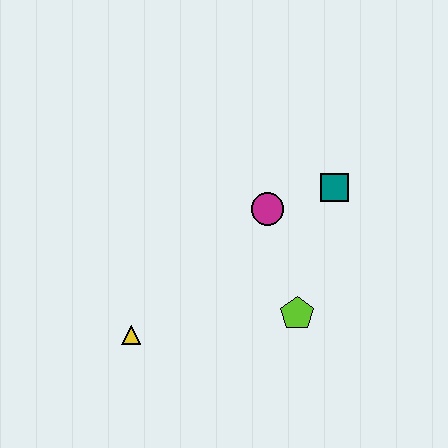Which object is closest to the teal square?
The magenta circle is closest to the teal square.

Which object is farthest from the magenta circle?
The yellow triangle is farthest from the magenta circle.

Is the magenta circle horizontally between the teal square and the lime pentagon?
No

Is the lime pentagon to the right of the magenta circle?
Yes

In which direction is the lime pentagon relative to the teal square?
The lime pentagon is below the teal square.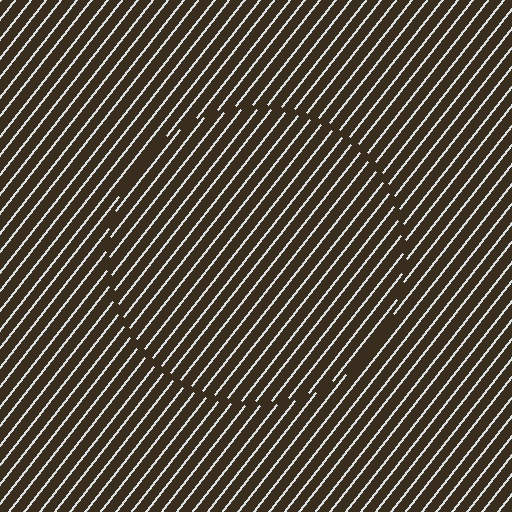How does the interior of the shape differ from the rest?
The interior of the shape contains the same grating, shifted by half a period — the contour is defined by the phase discontinuity where line-ends from the inner and outer gratings abut.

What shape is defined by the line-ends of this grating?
An illusory circle. The interior of the shape contains the same grating, shifted by half a period — the contour is defined by the phase discontinuity where line-ends from the inner and outer gratings abut.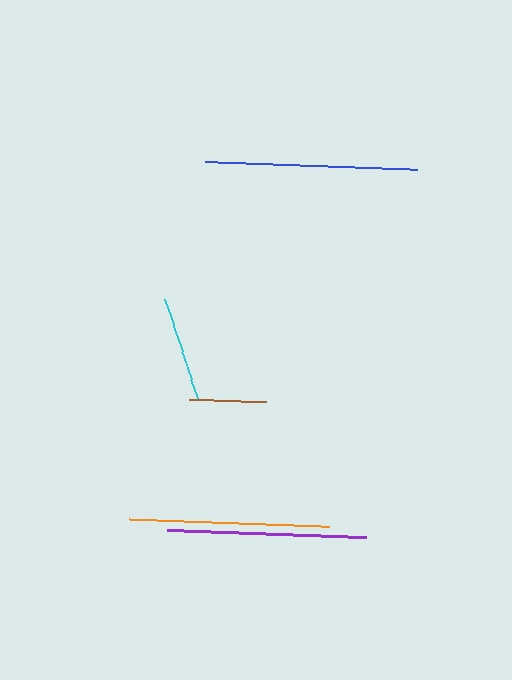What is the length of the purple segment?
The purple segment is approximately 199 pixels long.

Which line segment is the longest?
The blue line is the longest at approximately 212 pixels.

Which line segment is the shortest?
The brown line is the shortest at approximately 77 pixels.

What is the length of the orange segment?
The orange segment is approximately 200 pixels long.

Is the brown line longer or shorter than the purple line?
The purple line is longer than the brown line.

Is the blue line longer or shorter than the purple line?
The blue line is longer than the purple line.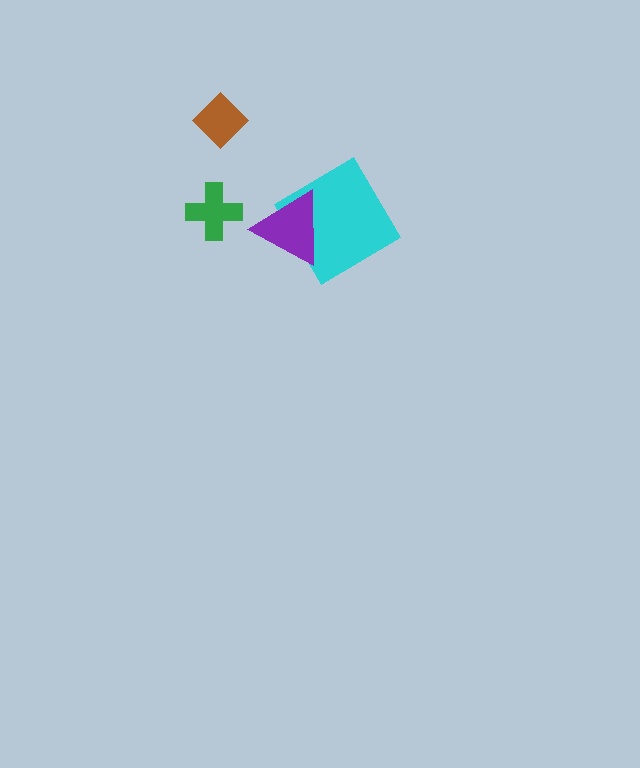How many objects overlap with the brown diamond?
0 objects overlap with the brown diamond.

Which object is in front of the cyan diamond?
The purple triangle is in front of the cyan diamond.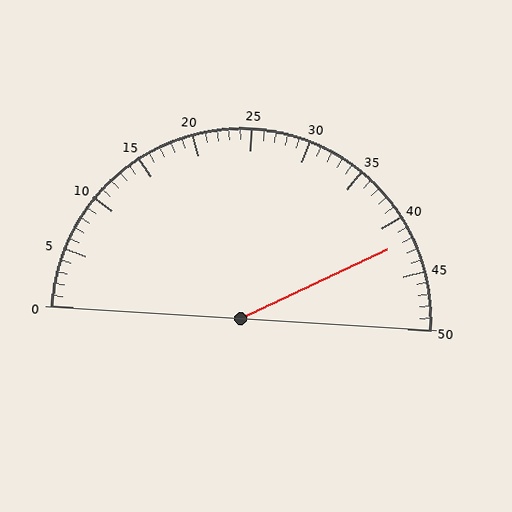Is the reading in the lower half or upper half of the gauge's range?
The reading is in the upper half of the range (0 to 50).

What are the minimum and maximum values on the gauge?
The gauge ranges from 0 to 50.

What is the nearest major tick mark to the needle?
The nearest major tick mark is 40.